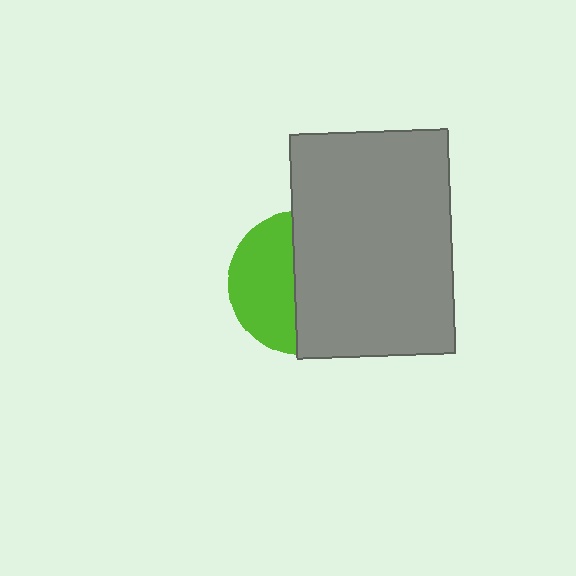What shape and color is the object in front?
The object in front is a gray rectangle.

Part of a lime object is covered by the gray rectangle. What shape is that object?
It is a circle.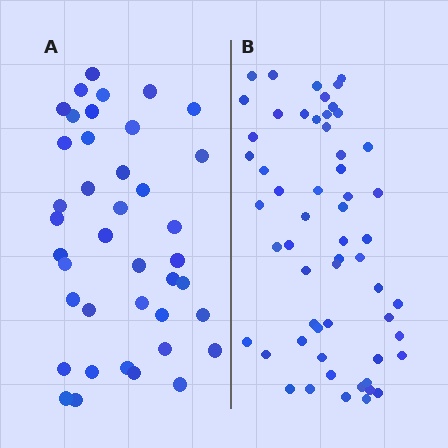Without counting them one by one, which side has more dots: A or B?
Region B (the right region) has more dots.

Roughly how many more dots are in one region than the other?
Region B has approximately 15 more dots than region A.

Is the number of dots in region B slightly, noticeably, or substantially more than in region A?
Region B has noticeably more, but not dramatically so. The ratio is roughly 1.4 to 1.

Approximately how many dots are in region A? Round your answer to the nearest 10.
About 40 dots.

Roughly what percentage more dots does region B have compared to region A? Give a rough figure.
About 40% more.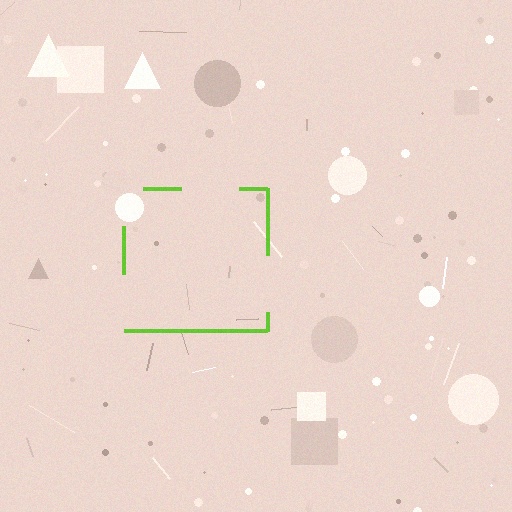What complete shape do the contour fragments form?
The contour fragments form a square.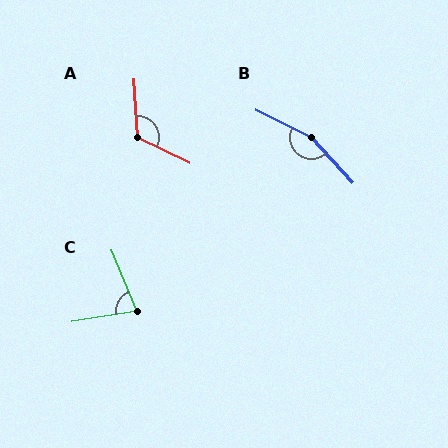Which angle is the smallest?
C, at approximately 76 degrees.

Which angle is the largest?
B, at approximately 158 degrees.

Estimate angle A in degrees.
Approximately 120 degrees.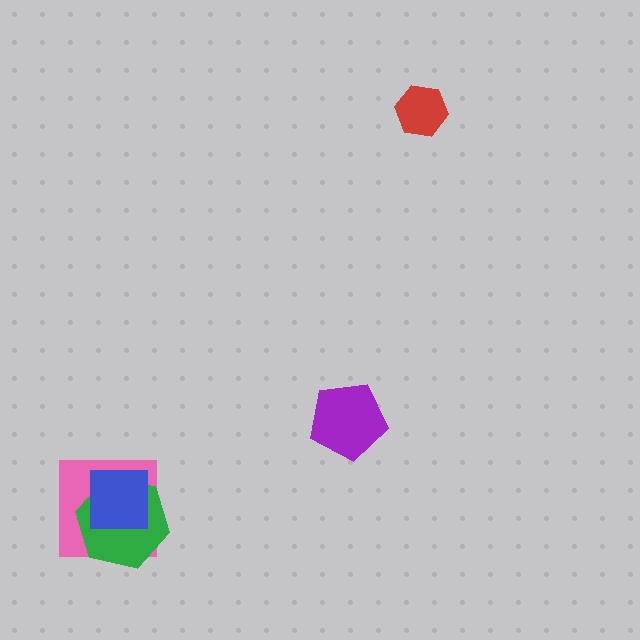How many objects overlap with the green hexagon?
2 objects overlap with the green hexagon.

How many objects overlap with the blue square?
2 objects overlap with the blue square.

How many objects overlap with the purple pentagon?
0 objects overlap with the purple pentagon.